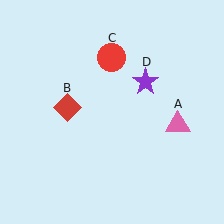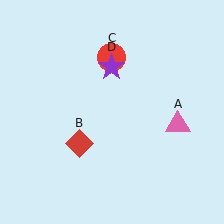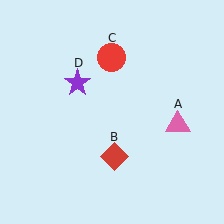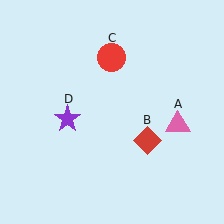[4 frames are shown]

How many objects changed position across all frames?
2 objects changed position: red diamond (object B), purple star (object D).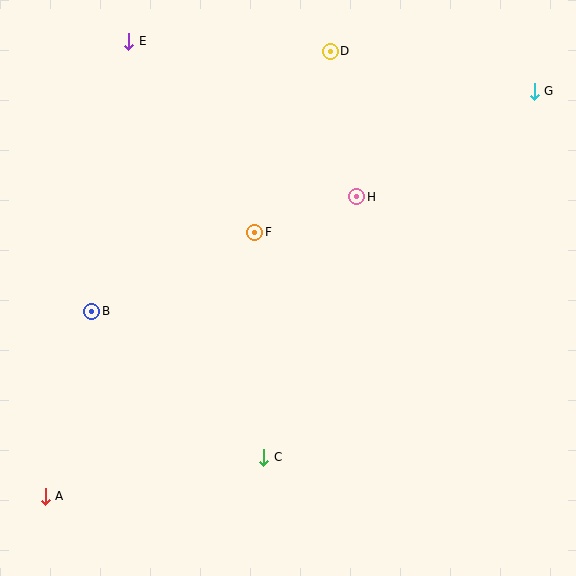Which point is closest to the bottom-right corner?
Point C is closest to the bottom-right corner.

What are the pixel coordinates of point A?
Point A is at (45, 496).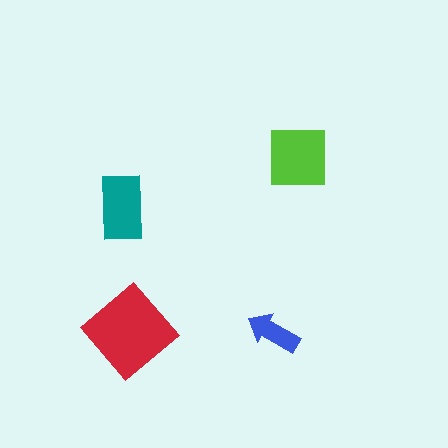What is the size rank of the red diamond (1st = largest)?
1st.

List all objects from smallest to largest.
The blue arrow, the teal rectangle, the lime square, the red diamond.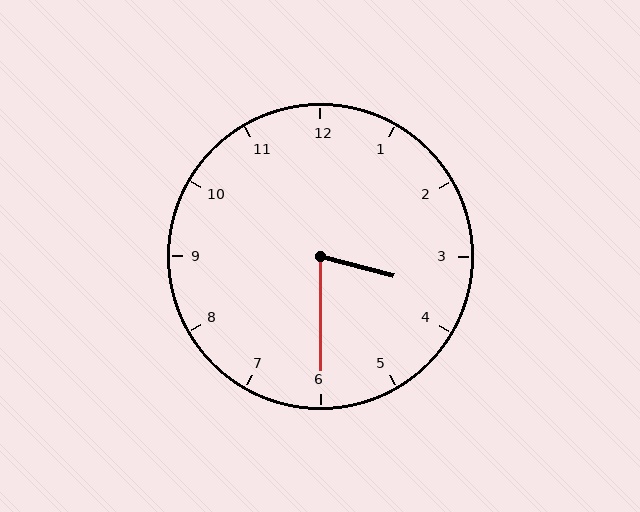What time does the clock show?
3:30.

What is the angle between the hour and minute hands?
Approximately 75 degrees.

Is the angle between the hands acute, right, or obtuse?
It is acute.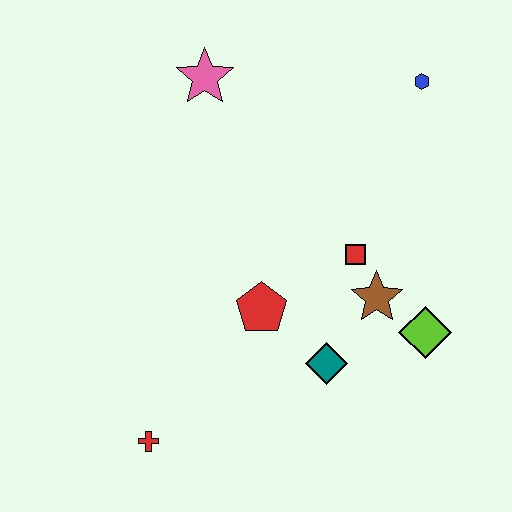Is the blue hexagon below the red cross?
No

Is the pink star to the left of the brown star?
Yes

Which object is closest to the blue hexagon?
The red square is closest to the blue hexagon.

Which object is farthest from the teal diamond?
The pink star is farthest from the teal diamond.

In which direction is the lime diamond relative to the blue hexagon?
The lime diamond is below the blue hexagon.